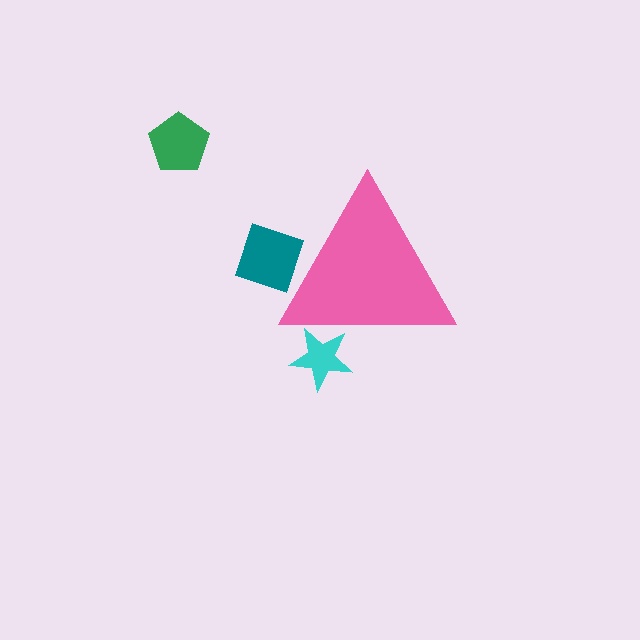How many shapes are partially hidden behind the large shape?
2 shapes are partially hidden.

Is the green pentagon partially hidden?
No, the green pentagon is fully visible.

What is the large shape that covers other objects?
A pink triangle.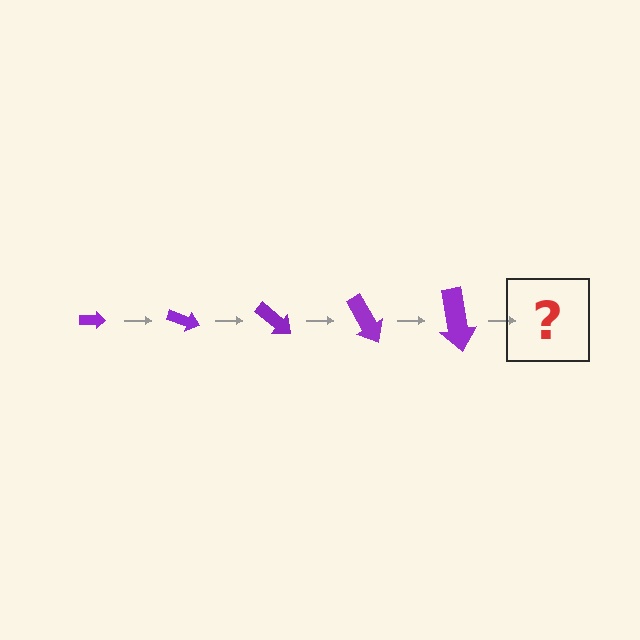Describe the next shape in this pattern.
It should be an arrow, larger than the previous one and rotated 100 degrees from the start.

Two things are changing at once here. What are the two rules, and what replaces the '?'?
The two rules are that the arrow grows larger each step and it rotates 20 degrees each step. The '?' should be an arrow, larger than the previous one and rotated 100 degrees from the start.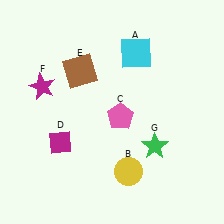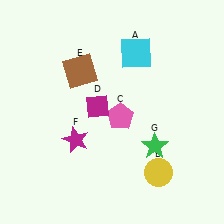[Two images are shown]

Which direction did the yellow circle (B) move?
The yellow circle (B) moved right.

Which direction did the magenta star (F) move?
The magenta star (F) moved down.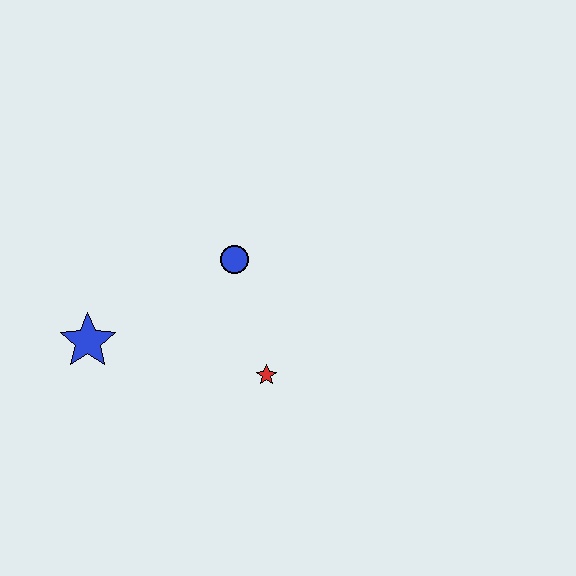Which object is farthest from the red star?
The blue star is farthest from the red star.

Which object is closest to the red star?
The blue circle is closest to the red star.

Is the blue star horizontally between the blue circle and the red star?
No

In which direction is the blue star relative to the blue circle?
The blue star is to the left of the blue circle.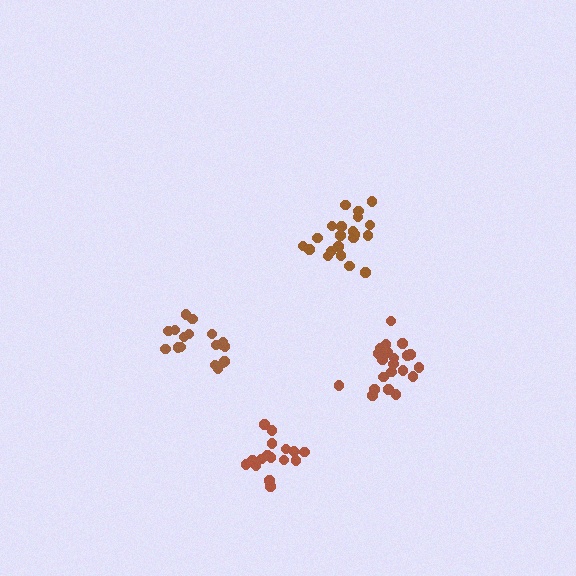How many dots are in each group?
Group 1: 16 dots, Group 2: 21 dots, Group 3: 18 dots, Group 4: 21 dots (76 total).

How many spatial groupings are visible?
There are 4 spatial groupings.